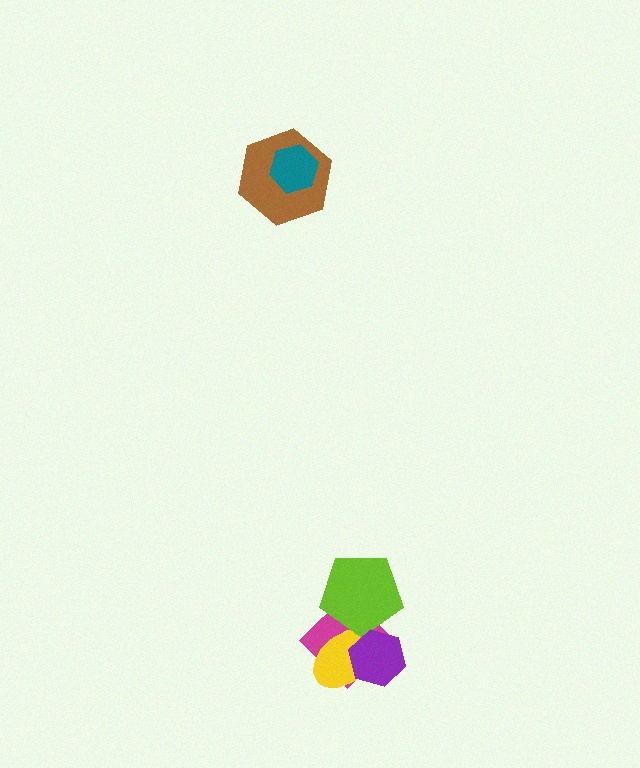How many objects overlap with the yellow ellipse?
3 objects overlap with the yellow ellipse.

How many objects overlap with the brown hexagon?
1 object overlaps with the brown hexagon.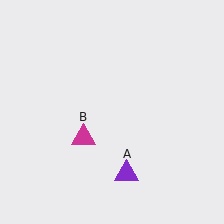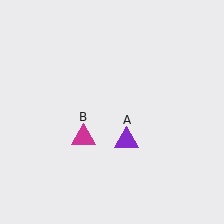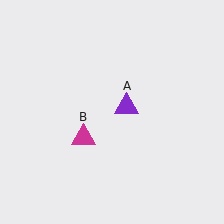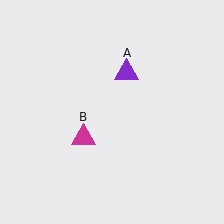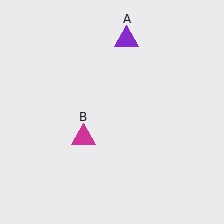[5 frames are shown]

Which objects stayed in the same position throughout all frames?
Magenta triangle (object B) remained stationary.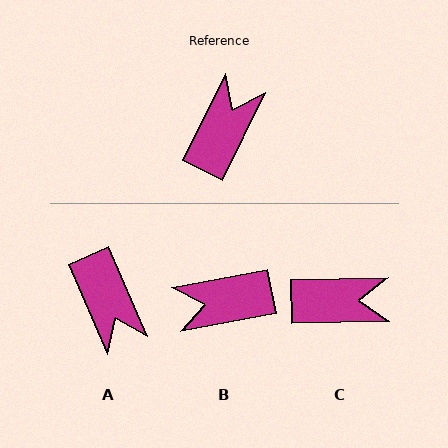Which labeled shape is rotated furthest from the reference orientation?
A, about 131 degrees away.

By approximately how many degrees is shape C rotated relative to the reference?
Approximately 63 degrees clockwise.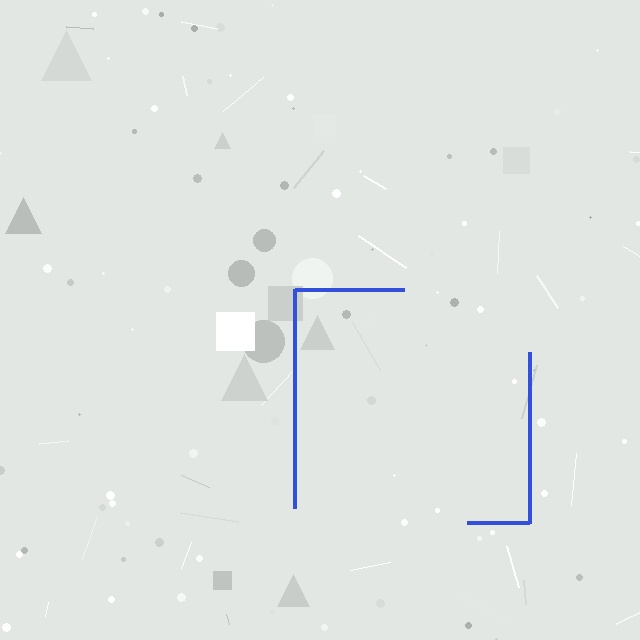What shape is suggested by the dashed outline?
The dashed outline suggests a square.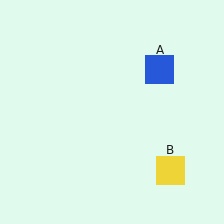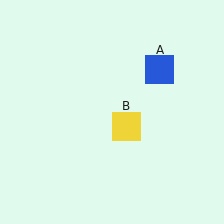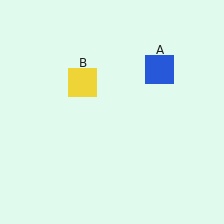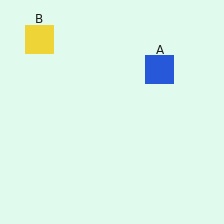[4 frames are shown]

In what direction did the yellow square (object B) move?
The yellow square (object B) moved up and to the left.